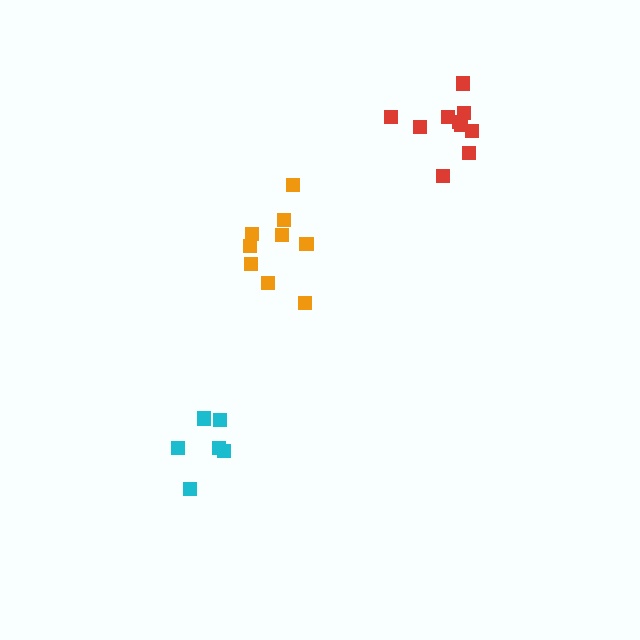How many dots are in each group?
Group 1: 9 dots, Group 2: 6 dots, Group 3: 10 dots (25 total).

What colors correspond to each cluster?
The clusters are colored: orange, cyan, red.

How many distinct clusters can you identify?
There are 3 distinct clusters.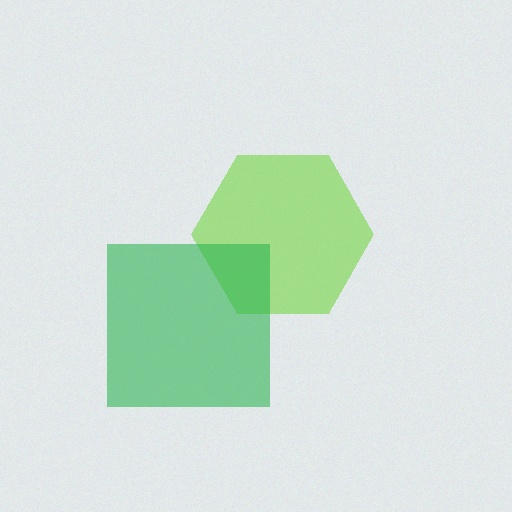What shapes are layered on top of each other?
The layered shapes are: a lime hexagon, a green square.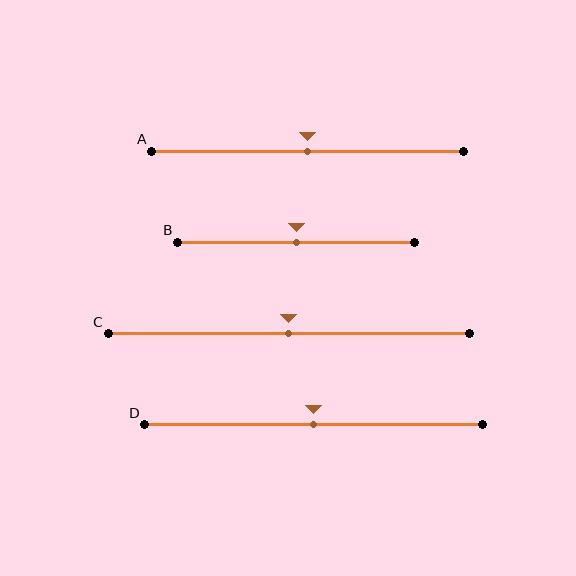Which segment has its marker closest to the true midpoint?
Segment A has its marker closest to the true midpoint.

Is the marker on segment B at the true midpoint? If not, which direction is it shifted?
Yes, the marker on segment B is at the true midpoint.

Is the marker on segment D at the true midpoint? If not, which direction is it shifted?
Yes, the marker on segment D is at the true midpoint.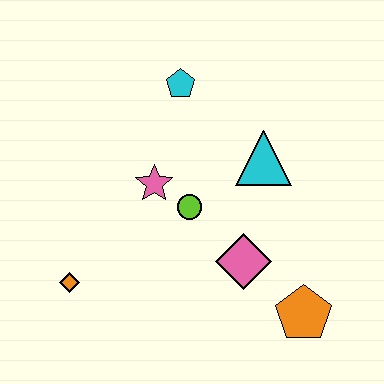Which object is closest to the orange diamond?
The pink star is closest to the orange diamond.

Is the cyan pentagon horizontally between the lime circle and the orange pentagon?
No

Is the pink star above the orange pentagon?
Yes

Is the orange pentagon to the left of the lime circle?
No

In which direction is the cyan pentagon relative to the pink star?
The cyan pentagon is above the pink star.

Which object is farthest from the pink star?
The orange pentagon is farthest from the pink star.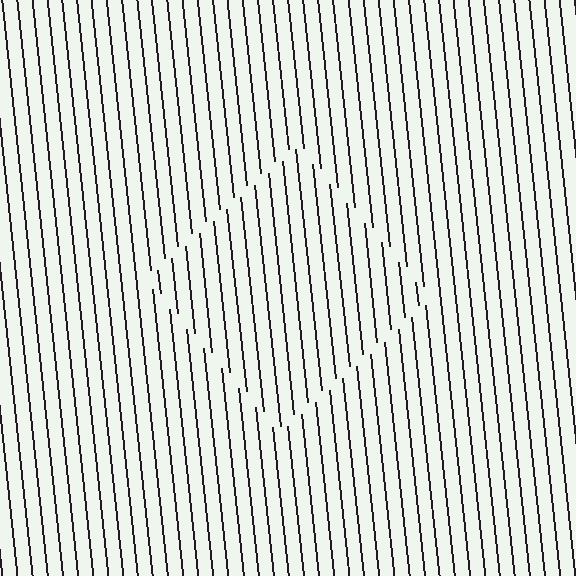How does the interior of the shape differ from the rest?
The interior of the shape contains the same grating, shifted by half a period — the contour is defined by the phase discontinuity where line-ends from the inner and outer gratings abut.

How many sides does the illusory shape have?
4 sides — the line-ends trace a square.